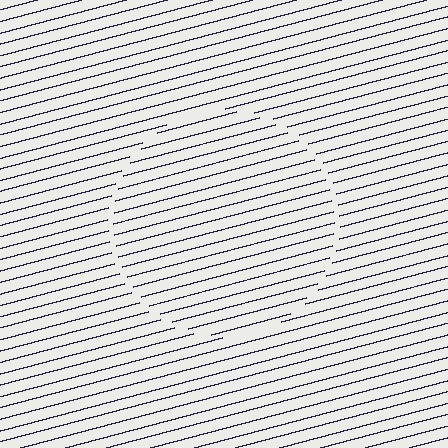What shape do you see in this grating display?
An illusory circle. The interior of the shape contains the same grating, shifted by half a period — the contour is defined by the phase discontinuity where line-ends from the inner and outer gratings abut.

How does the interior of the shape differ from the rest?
The interior of the shape contains the same grating, shifted by half a period — the contour is defined by the phase discontinuity where line-ends from the inner and outer gratings abut.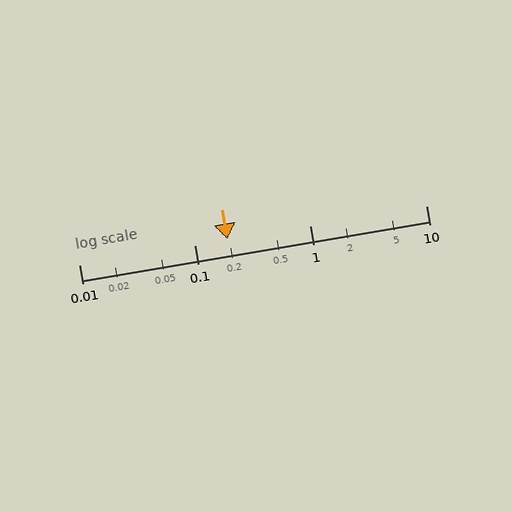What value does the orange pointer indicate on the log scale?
The pointer indicates approximately 0.19.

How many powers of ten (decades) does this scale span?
The scale spans 3 decades, from 0.01 to 10.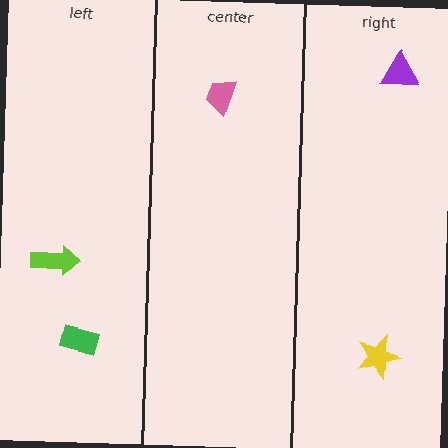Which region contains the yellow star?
The right region.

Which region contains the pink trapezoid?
The center region.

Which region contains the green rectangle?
The left region.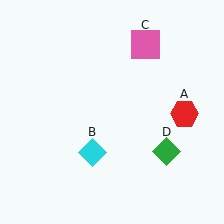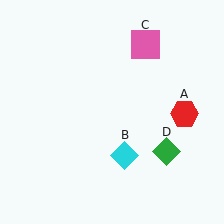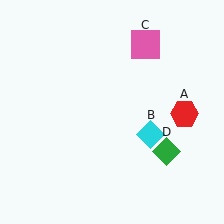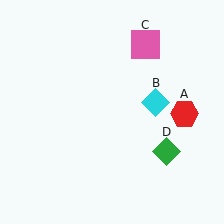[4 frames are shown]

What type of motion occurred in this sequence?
The cyan diamond (object B) rotated counterclockwise around the center of the scene.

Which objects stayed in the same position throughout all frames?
Red hexagon (object A) and pink square (object C) and green diamond (object D) remained stationary.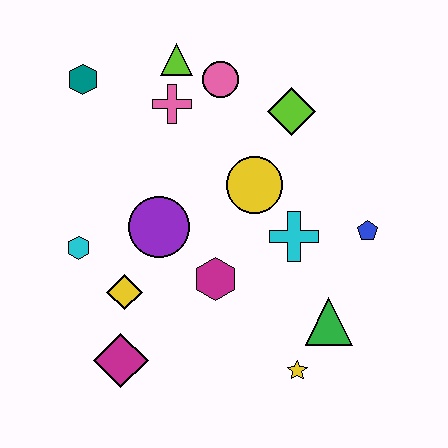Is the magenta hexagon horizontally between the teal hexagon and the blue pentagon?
Yes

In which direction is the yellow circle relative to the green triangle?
The yellow circle is above the green triangle.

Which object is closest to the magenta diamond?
The yellow diamond is closest to the magenta diamond.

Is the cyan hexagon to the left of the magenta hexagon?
Yes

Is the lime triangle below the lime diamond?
No